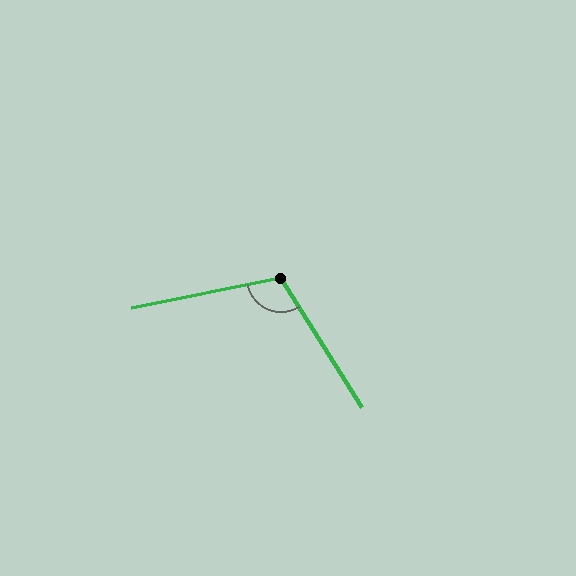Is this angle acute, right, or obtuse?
It is obtuse.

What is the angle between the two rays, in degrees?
Approximately 110 degrees.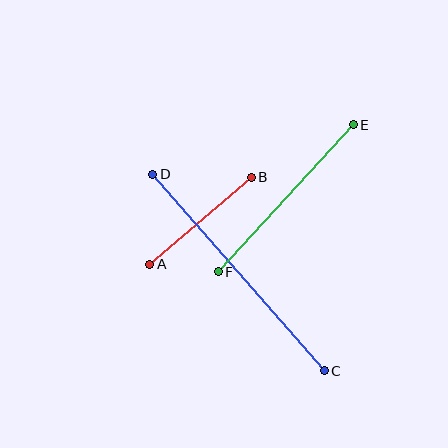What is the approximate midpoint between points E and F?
The midpoint is at approximately (286, 198) pixels.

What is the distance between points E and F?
The distance is approximately 199 pixels.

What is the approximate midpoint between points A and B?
The midpoint is at approximately (201, 221) pixels.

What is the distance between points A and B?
The distance is approximately 134 pixels.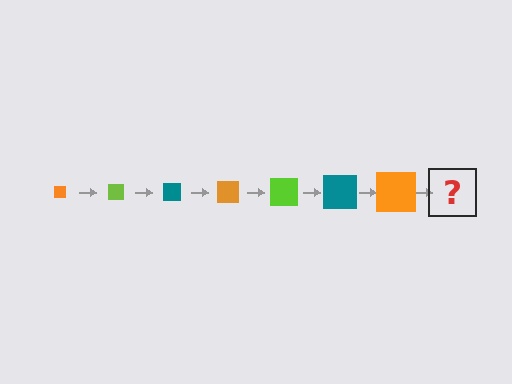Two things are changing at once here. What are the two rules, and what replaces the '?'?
The two rules are that the square grows larger each step and the color cycles through orange, lime, and teal. The '?' should be a lime square, larger than the previous one.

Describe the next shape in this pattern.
It should be a lime square, larger than the previous one.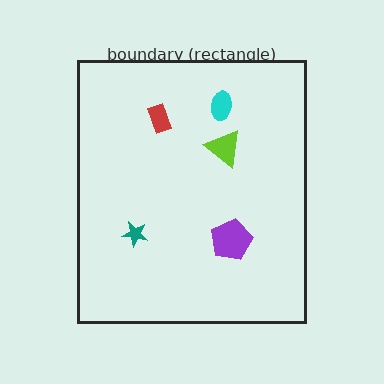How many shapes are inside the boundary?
5 inside, 0 outside.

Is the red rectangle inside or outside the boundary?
Inside.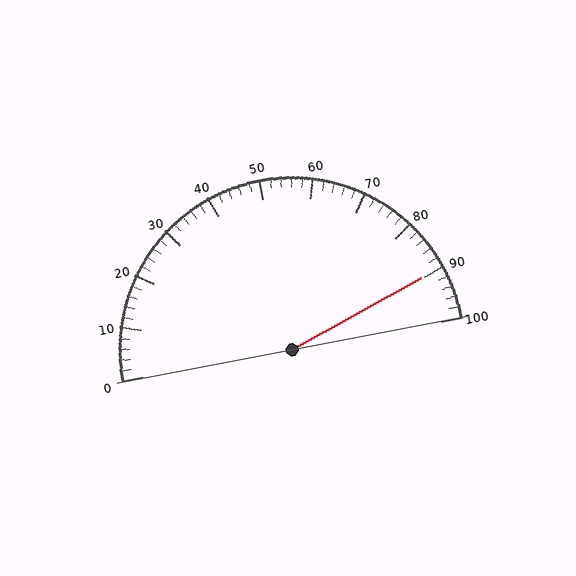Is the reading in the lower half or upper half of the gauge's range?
The reading is in the upper half of the range (0 to 100).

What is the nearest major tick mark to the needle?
The nearest major tick mark is 90.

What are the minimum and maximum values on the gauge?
The gauge ranges from 0 to 100.